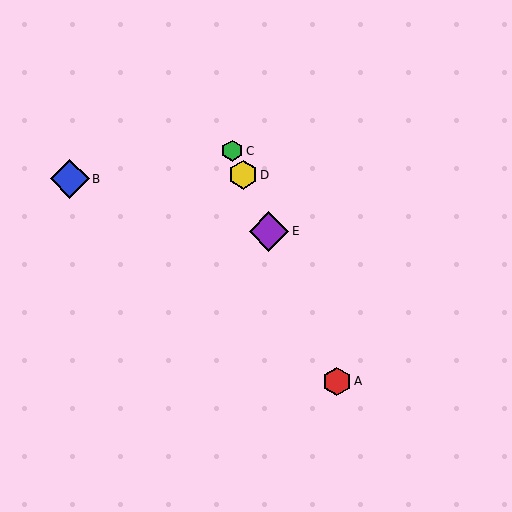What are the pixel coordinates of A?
Object A is at (337, 381).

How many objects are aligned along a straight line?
4 objects (A, C, D, E) are aligned along a straight line.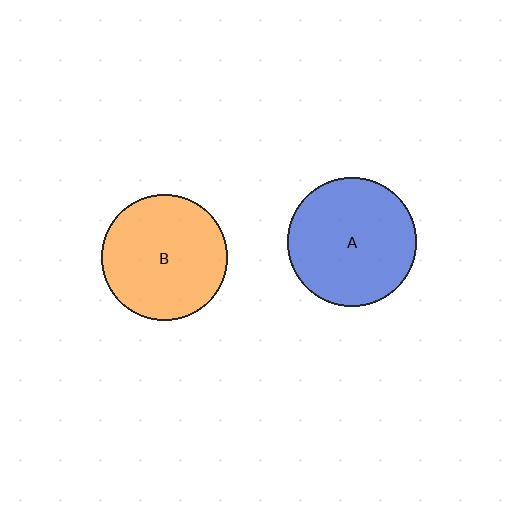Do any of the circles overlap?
No, none of the circles overlap.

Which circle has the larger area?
Circle A (blue).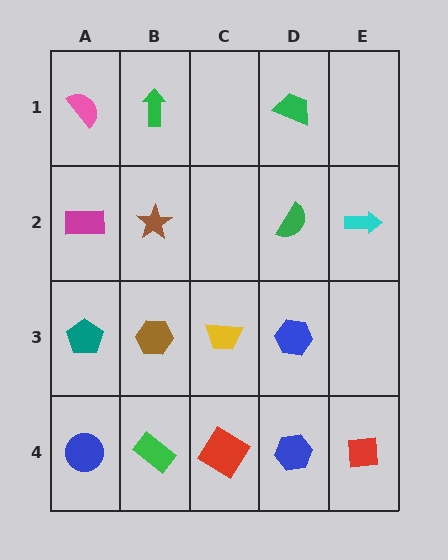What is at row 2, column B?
A brown star.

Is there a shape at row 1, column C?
No, that cell is empty.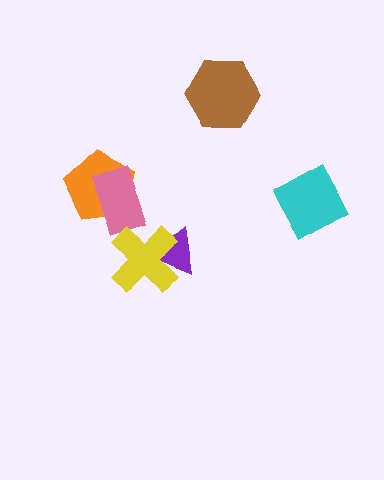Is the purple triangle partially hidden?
Yes, it is partially covered by another shape.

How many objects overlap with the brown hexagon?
0 objects overlap with the brown hexagon.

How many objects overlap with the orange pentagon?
1 object overlaps with the orange pentagon.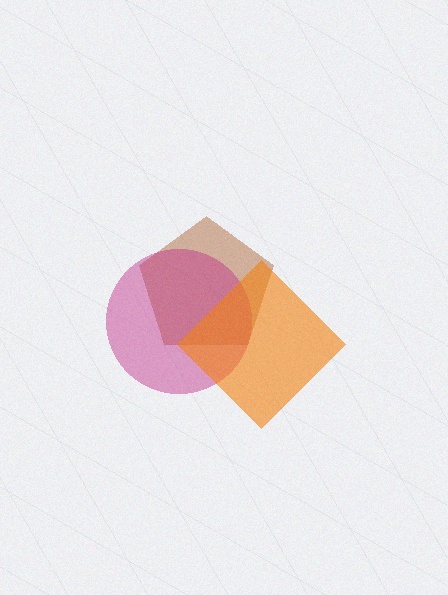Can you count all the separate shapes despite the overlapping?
Yes, there are 3 separate shapes.